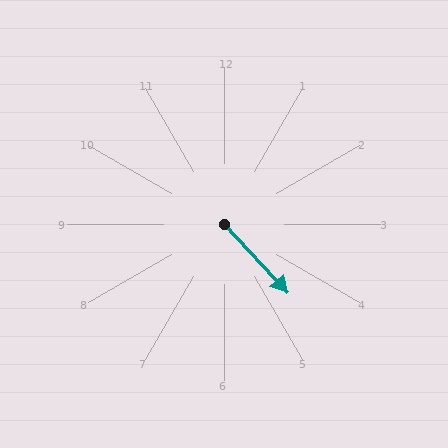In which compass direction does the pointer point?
Southeast.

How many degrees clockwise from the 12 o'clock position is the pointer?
Approximately 137 degrees.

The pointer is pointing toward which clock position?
Roughly 5 o'clock.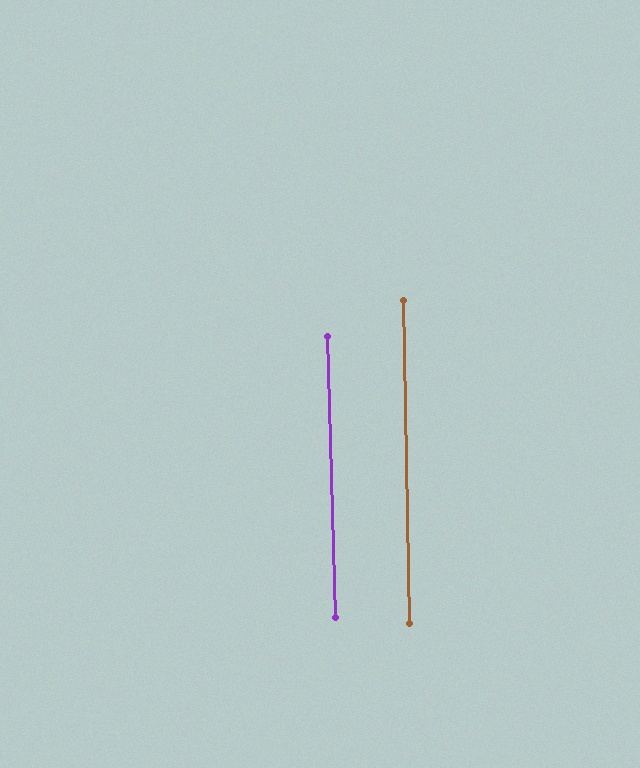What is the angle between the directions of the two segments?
Approximately 1 degree.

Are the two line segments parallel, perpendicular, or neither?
Parallel — their directions differ by only 0.6°.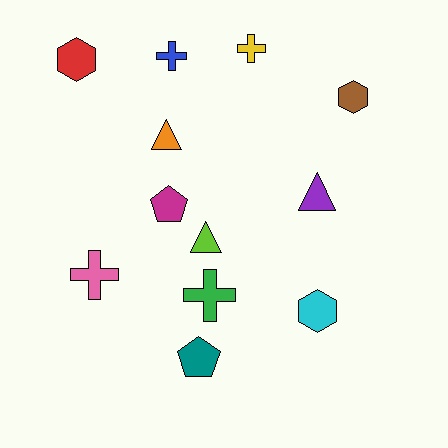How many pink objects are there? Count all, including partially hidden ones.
There is 1 pink object.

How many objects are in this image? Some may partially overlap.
There are 12 objects.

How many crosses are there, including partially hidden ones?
There are 4 crosses.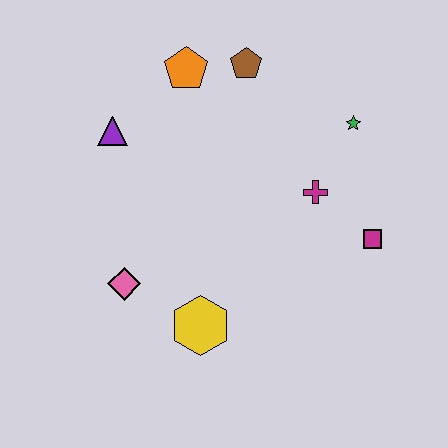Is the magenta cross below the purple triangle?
Yes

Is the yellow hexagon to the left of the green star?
Yes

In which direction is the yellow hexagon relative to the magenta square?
The yellow hexagon is to the left of the magenta square.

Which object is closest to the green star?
The magenta cross is closest to the green star.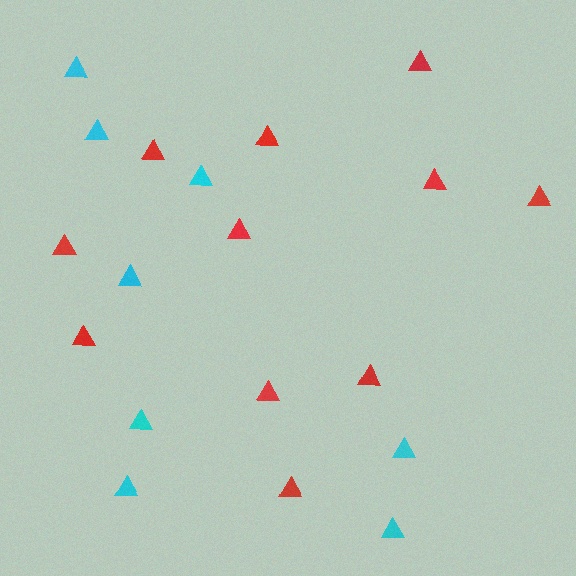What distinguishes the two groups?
There are 2 groups: one group of red triangles (11) and one group of cyan triangles (8).